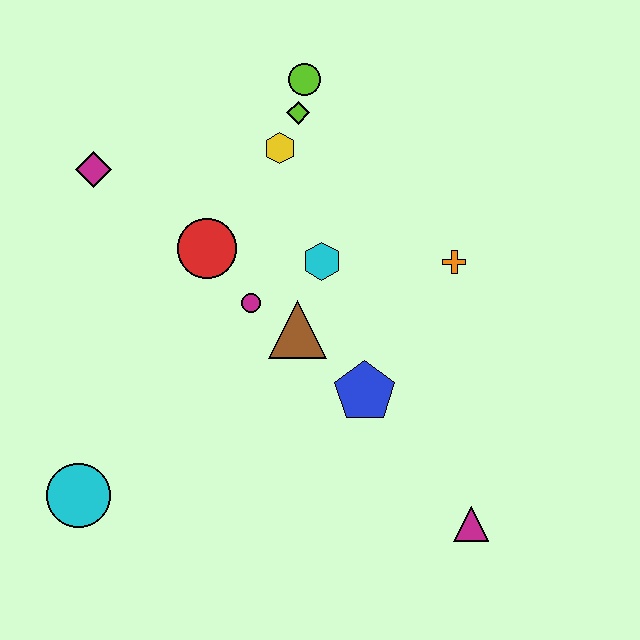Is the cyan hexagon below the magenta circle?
No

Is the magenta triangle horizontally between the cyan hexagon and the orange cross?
No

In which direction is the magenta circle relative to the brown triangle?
The magenta circle is to the left of the brown triangle.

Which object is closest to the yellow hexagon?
The lime diamond is closest to the yellow hexagon.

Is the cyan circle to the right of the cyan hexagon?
No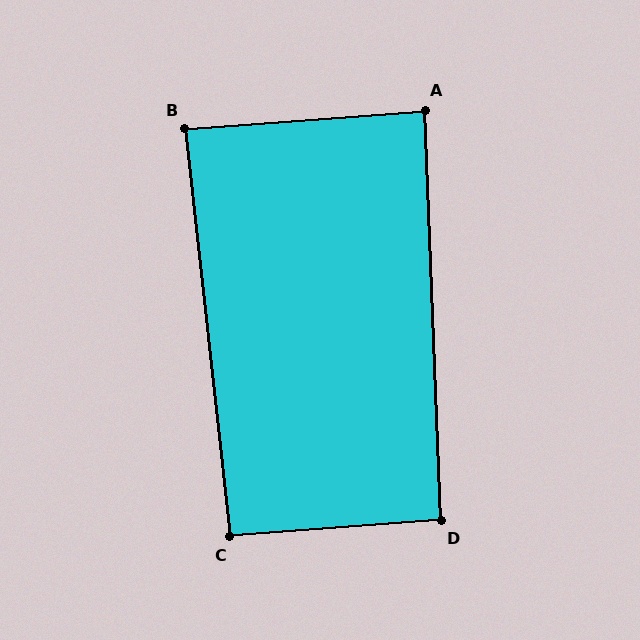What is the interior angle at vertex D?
Approximately 92 degrees (approximately right).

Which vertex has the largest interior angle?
C, at approximately 92 degrees.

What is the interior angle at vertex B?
Approximately 88 degrees (approximately right).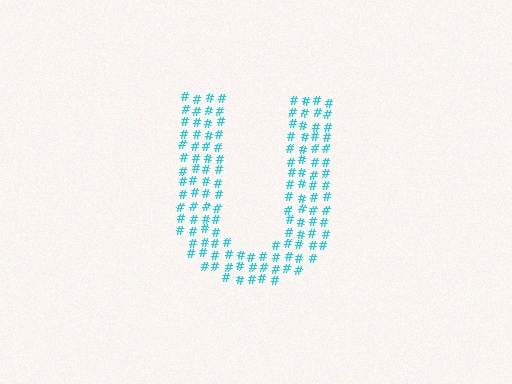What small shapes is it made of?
It is made of small hash symbols.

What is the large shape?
The large shape is the letter U.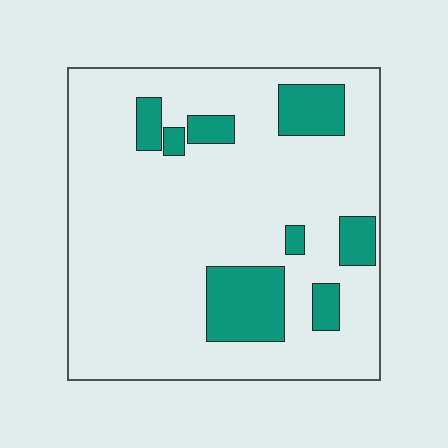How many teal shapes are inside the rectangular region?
8.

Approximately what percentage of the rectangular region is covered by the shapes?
Approximately 15%.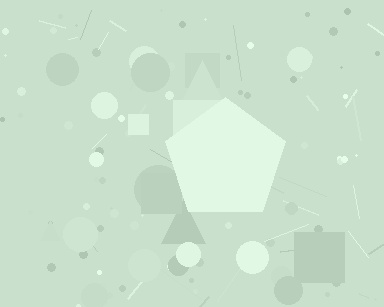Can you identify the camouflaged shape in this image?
The camouflaged shape is a pentagon.